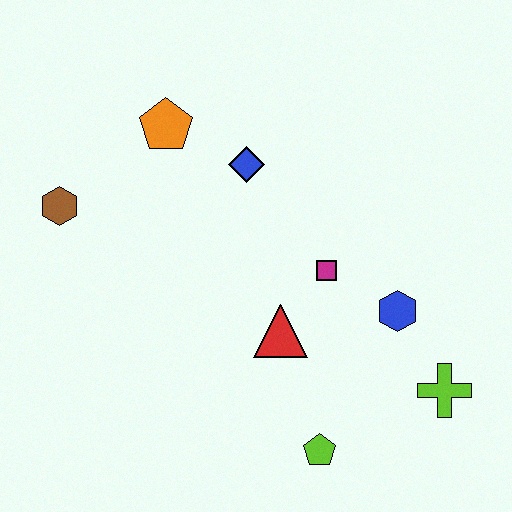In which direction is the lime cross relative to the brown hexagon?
The lime cross is to the right of the brown hexagon.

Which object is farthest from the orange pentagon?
The lime cross is farthest from the orange pentagon.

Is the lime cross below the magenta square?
Yes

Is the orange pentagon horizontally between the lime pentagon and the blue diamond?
No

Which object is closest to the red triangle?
The magenta square is closest to the red triangle.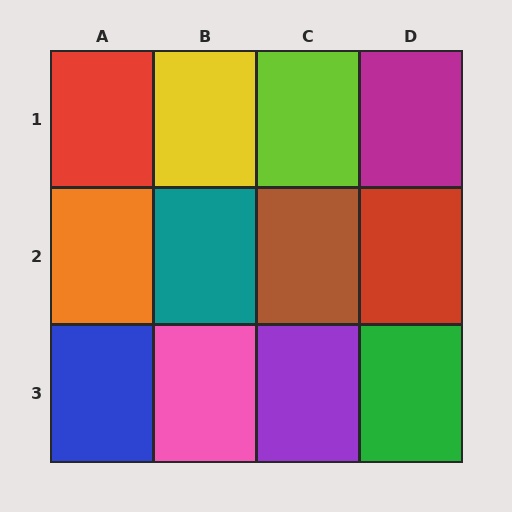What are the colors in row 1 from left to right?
Red, yellow, lime, magenta.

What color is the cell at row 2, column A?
Orange.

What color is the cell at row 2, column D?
Red.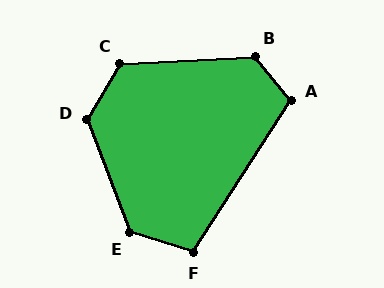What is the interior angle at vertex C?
Approximately 124 degrees (obtuse).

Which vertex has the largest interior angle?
D, at approximately 129 degrees.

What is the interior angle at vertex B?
Approximately 126 degrees (obtuse).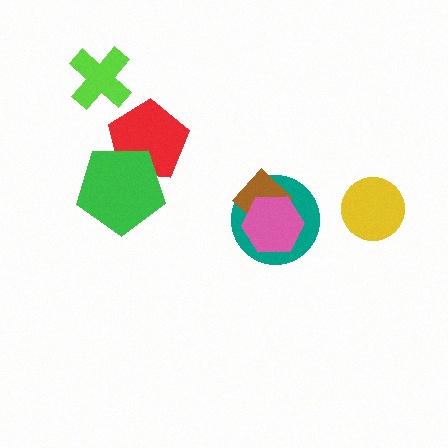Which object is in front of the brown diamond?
The pink hexagon is in front of the brown diamond.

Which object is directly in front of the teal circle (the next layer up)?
The brown diamond is directly in front of the teal circle.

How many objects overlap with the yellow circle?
0 objects overlap with the yellow circle.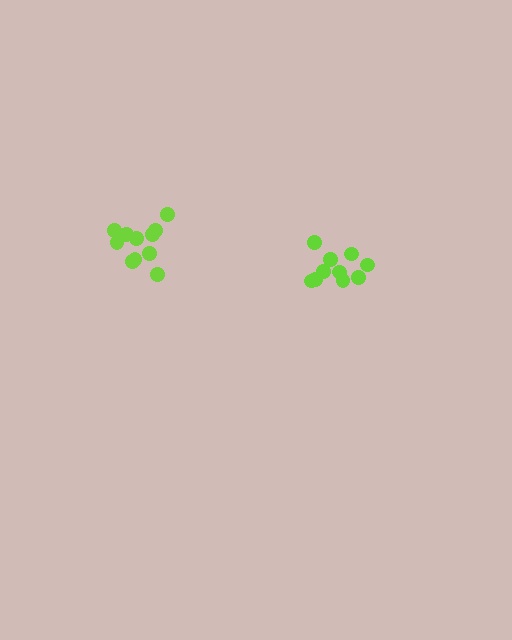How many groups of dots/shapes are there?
There are 2 groups.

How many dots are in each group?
Group 1: 10 dots, Group 2: 11 dots (21 total).